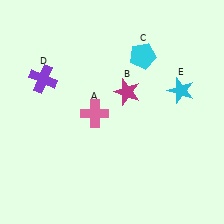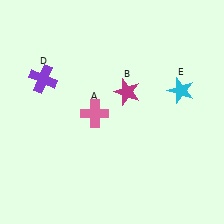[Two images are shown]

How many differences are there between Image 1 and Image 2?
There is 1 difference between the two images.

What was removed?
The cyan pentagon (C) was removed in Image 2.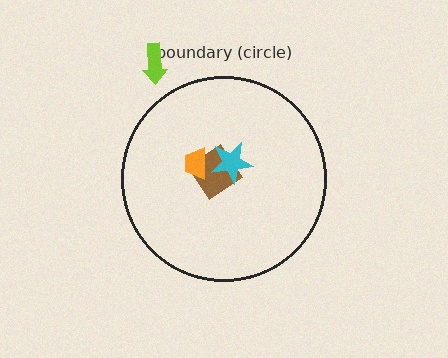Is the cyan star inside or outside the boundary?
Inside.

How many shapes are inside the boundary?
5 inside, 1 outside.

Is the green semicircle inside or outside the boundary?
Inside.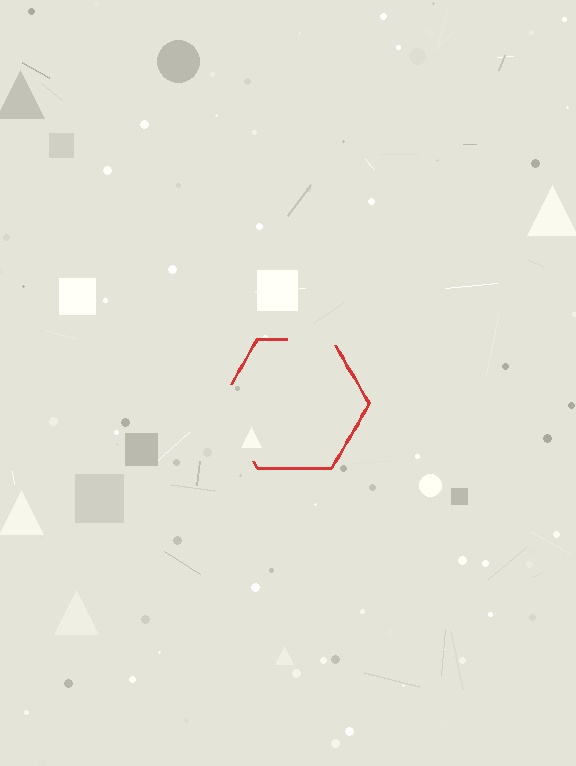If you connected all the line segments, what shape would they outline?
They would outline a hexagon.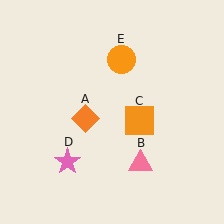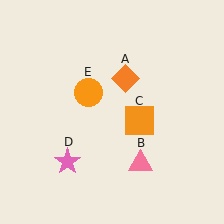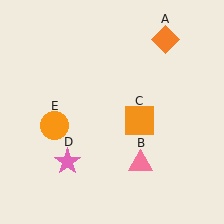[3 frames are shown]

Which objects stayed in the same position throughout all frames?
Pink triangle (object B) and orange square (object C) and pink star (object D) remained stationary.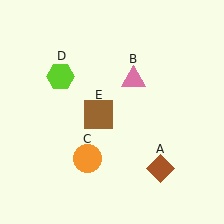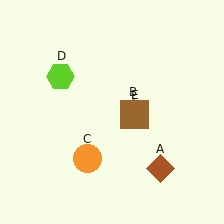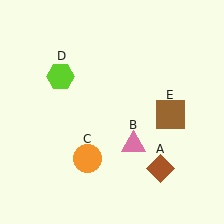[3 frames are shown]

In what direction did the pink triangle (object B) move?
The pink triangle (object B) moved down.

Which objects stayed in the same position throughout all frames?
Brown diamond (object A) and orange circle (object C) and lime hexagon (object D) remained stationary.